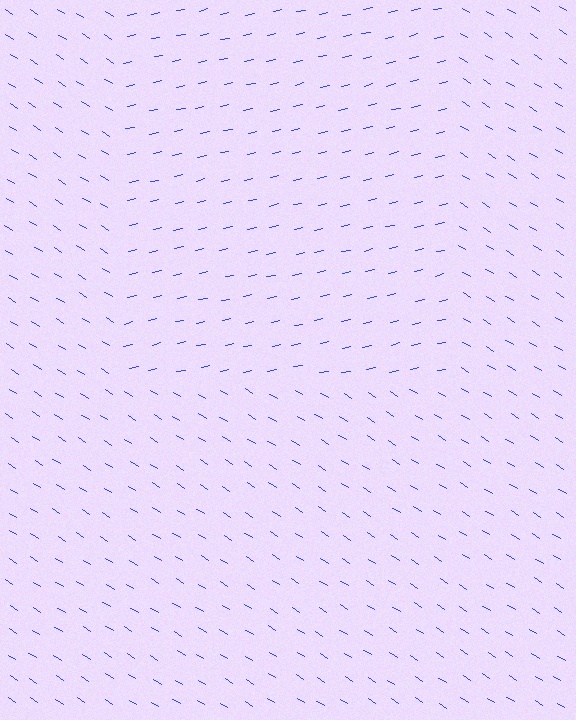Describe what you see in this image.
The image is filled with small blue line segments. A rectangle region in the image has lines oriented differently from the surrounding lines, creating a visible texture boundary.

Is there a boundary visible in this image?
Yes, there is a texture boundary formed by a change in line orientation.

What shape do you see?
I see a rectangle.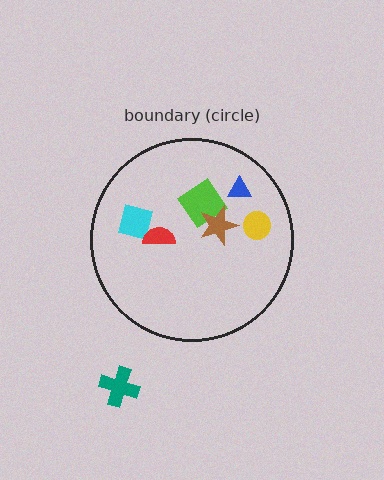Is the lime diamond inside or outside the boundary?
Inside.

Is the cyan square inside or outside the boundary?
Inside.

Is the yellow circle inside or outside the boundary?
Inside.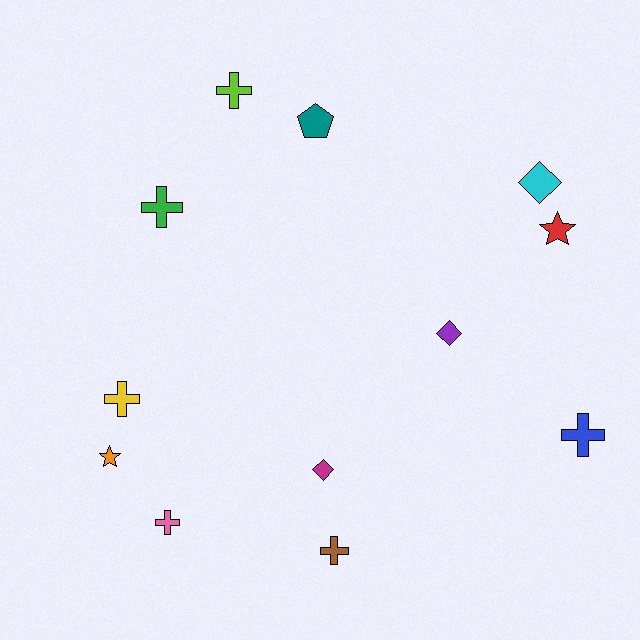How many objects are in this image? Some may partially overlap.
There are 12 objects.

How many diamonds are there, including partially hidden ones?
There are 3 diamonds.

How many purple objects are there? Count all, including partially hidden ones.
There is 1 purple object.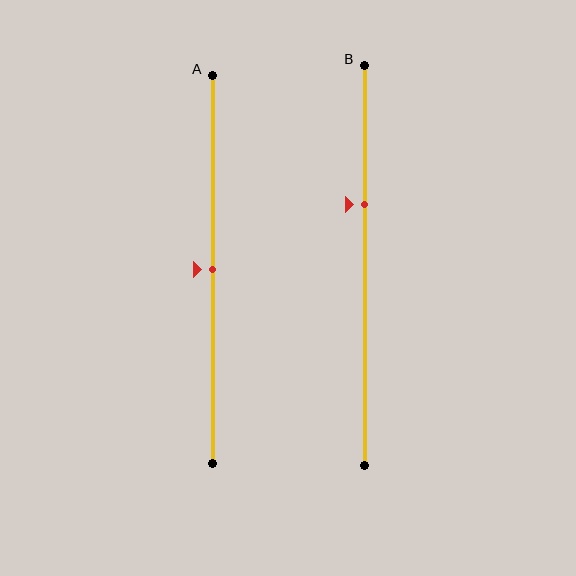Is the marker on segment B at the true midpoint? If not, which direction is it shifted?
No, the marker on segment B is shifted upward by about 15% of the segment length.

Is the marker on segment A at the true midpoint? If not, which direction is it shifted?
Yes, the marker on segment A is at the true midpoint.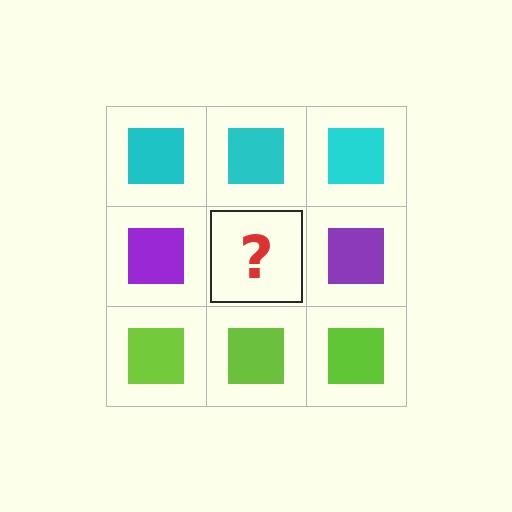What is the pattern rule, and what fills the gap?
The rule is that each row has a consistent color. The gap should be filled with a purple square.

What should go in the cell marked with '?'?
The missing cell should contain a purple square.